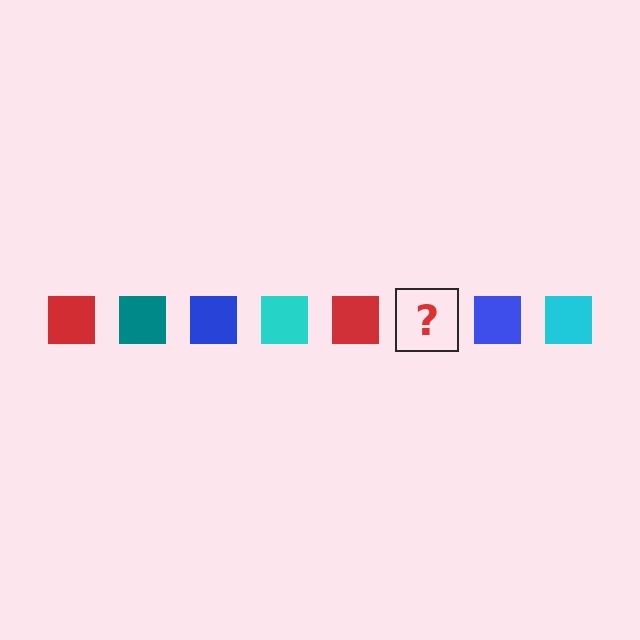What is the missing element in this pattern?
The missing element is a teal square.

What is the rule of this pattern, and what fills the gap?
The rule is that the pattern cycles through red, teal, blue, cyan squares. The gap should be filled with a teal square.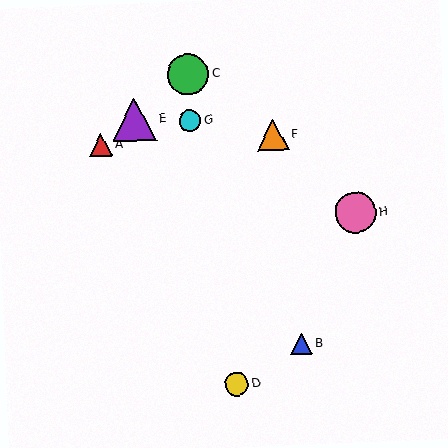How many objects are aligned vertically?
2 objects (C, G) are aligned vertically.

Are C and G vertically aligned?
Yes, both are at x≈188.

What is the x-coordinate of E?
Object E is at x≈134.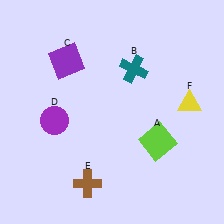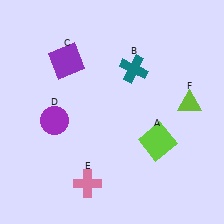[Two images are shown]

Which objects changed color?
E changed from brown to pink. F changed from yellow to lime.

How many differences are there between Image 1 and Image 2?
There are 2 differences between the two images.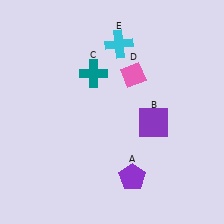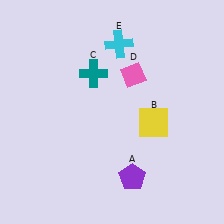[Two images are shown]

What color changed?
The square (B) changed from purple in Image 1 to yellow in Image 2.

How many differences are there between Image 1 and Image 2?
There is 1 difference between the two images.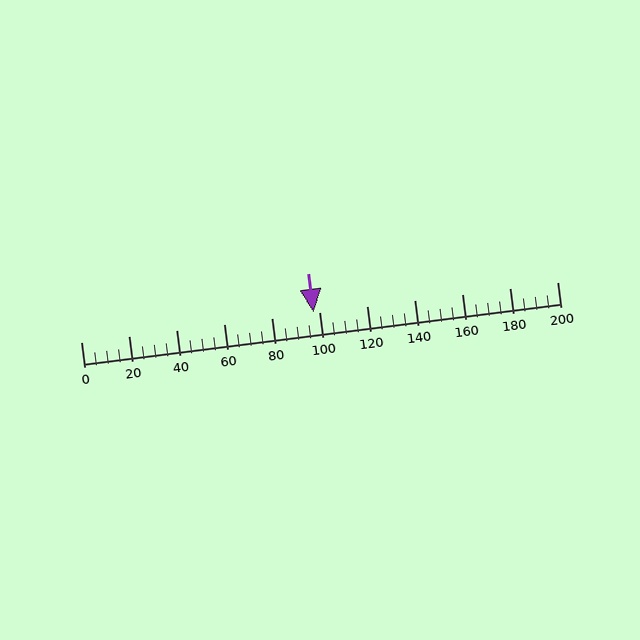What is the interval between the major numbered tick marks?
The major tick marks are spaced 20 units apart.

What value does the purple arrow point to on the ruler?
The purple arrow points to approximately 98.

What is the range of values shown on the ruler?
The ruler shows values from 0 to 200.